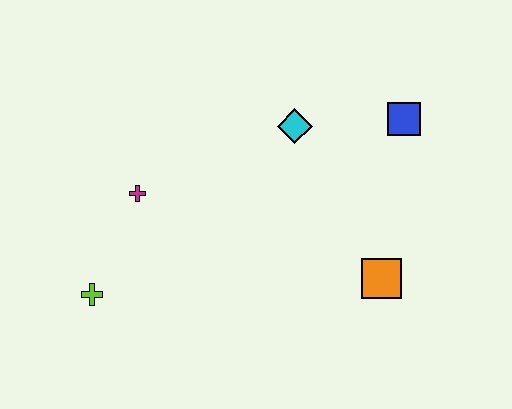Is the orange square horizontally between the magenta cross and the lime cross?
No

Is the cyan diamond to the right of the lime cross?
Yes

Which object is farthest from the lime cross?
The blue square is farthest from the lime cross.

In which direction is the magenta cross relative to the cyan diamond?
The magenta cross is to the left of the cyan diamond.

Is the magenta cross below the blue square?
Yes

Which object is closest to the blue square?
The cyan diamond is closest to the blue square.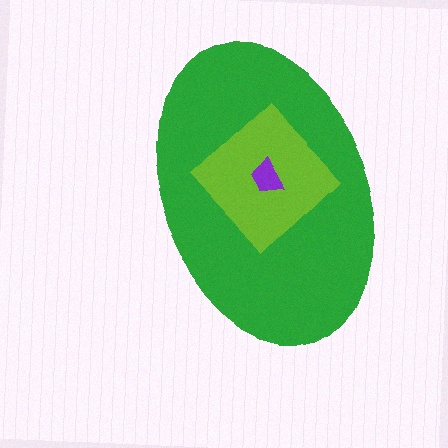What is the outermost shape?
The green ellipse.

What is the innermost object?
The purple trapezoid.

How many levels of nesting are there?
3.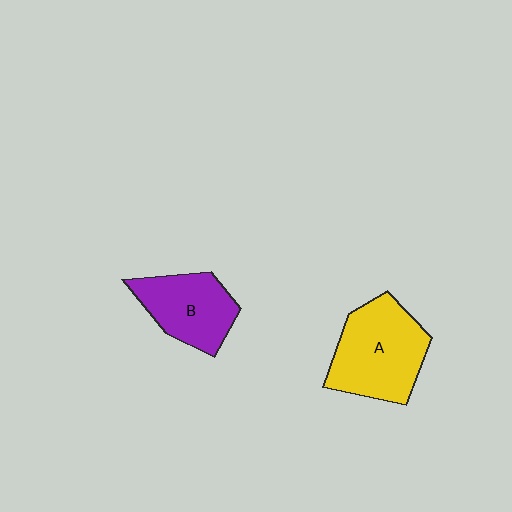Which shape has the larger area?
Shape A (yellow).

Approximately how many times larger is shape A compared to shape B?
Approximately 1.3 times.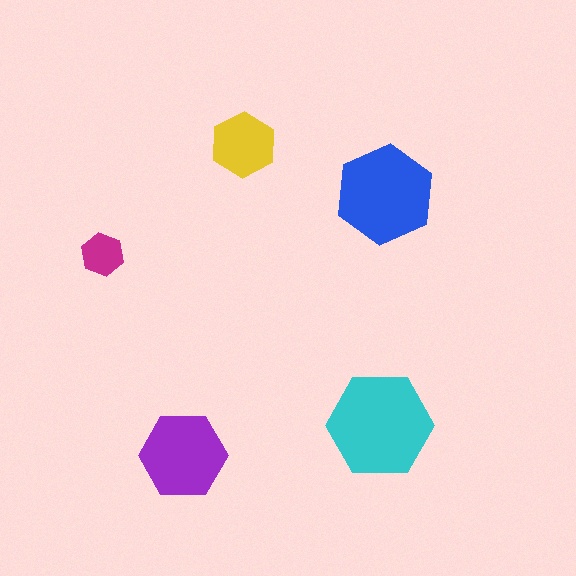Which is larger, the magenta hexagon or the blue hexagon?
The blue one.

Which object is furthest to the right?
The blue hexagon is rightmost.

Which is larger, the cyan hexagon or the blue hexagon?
The cyan one.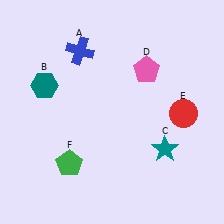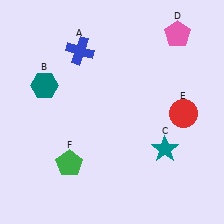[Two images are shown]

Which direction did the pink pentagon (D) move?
The pink pentagon (D) moved up.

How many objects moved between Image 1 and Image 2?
1 object moved between the two images.